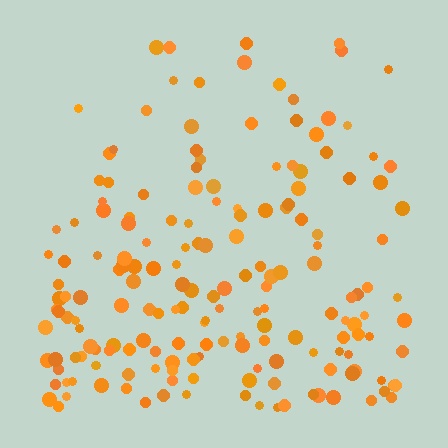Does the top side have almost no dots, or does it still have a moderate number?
Still a moderate number, just noticeably fewer than the bottom.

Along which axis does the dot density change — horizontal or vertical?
Vertical.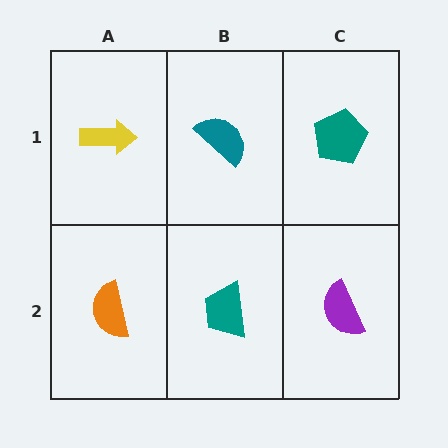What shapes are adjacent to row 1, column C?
A purple semicircle (row 2, column C), a teal semicircle (row 1, column B).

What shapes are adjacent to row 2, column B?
A teal semicircle (row 1, column B), an orange semicircle (row 2, column A), a purple semicircle (row 2, column C).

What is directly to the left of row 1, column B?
A yellow arrow.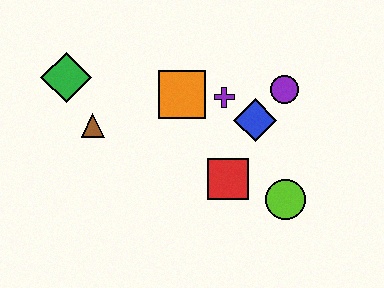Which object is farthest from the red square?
The green diamond is farthest from the red square.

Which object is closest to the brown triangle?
The green diamond is closest to the brown triangle.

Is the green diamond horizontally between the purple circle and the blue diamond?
No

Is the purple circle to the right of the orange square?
Yes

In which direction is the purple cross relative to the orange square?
The purple cross is to the right of the orange square.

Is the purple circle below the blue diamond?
No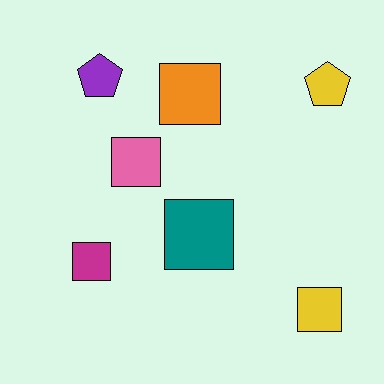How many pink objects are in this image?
There is 1 pink object.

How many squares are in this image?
There are 5 squares.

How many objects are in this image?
There are 7 objects.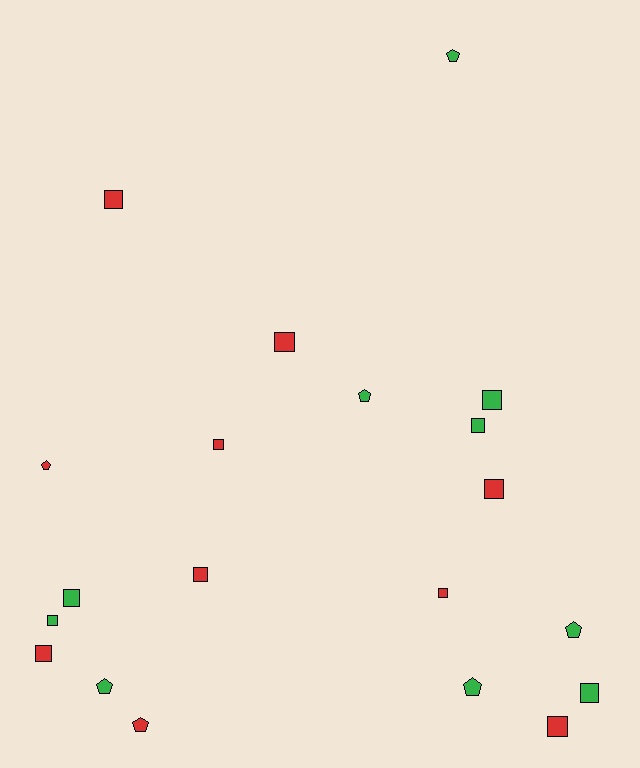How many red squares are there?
There are 8 red squares.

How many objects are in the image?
There are 20 objects.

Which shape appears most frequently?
Square, with 13 objects.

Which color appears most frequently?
Green, with 10 objects.